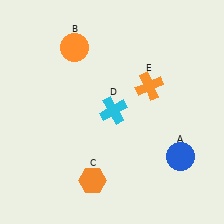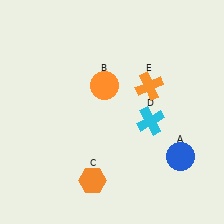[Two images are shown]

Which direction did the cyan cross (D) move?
The cyan cross (D) moved right.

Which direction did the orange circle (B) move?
The orange circle (B) moved down.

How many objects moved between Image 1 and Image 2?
2 objects moved between the two images.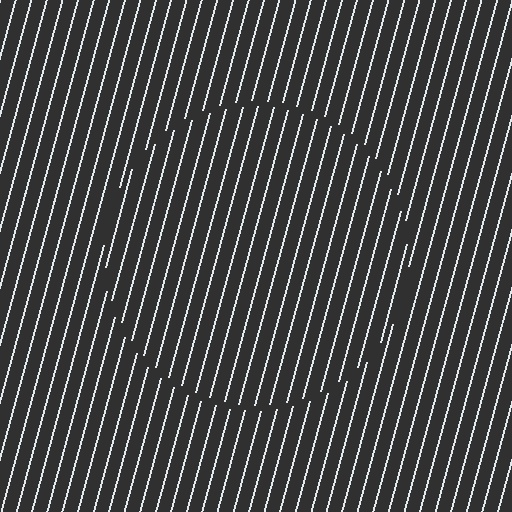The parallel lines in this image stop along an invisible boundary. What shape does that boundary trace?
An illusory circle. The interior of the shape contains the same grating, shifted by half a period — the contour is defined by the phase discontinuity where line-ends from the inner and outer gratings abut.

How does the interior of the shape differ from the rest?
The interior of the shape contains the same grating, shifted by half a period — the contour is defined by the phase discontinuity where line-ends from the inner and outer gratings abut.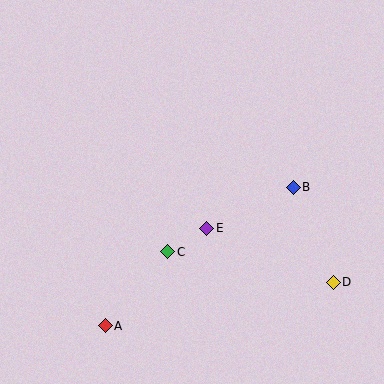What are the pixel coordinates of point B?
Point B is at (293, 187).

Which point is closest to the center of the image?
Point E at (207, 228) is closest to the center.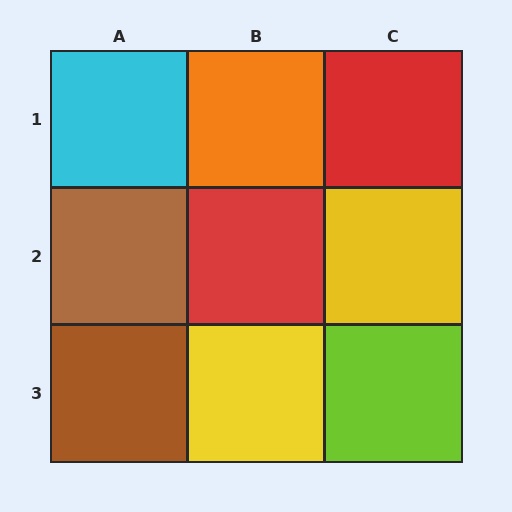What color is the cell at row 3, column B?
Yellow.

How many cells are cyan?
1 cell is cyan.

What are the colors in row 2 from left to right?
Brown, red, yellow.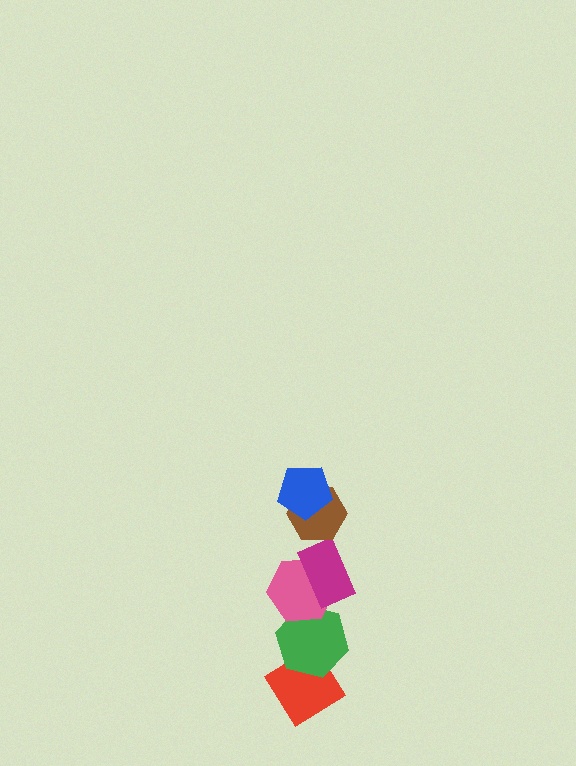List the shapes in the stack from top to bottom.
From top to bottom: the blue pentagon, the brown hexagon, the magenta rectangle, the pink hexagon, the green hexagon, the red diamond.